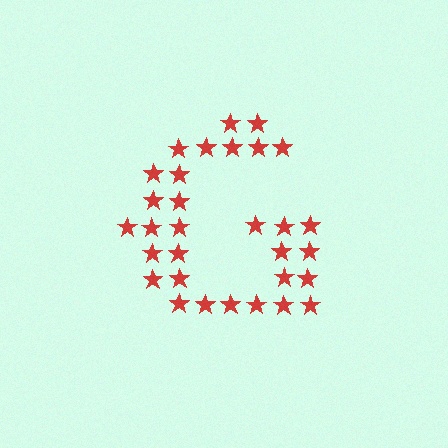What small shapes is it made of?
It is made of small stars.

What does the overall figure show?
The overall figure shows the letter G.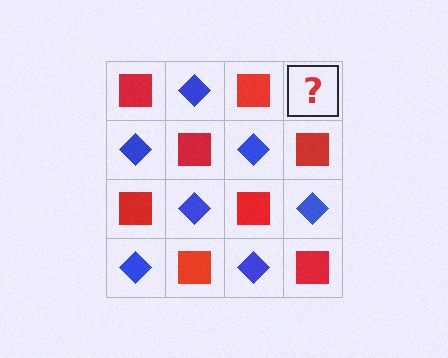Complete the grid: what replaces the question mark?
The question mark should be replaced with a blue diamond.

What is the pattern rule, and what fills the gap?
The rule is that it alternates red square and blue diamond in a checkerboard pattern. The gap should be filled with a blue diamond.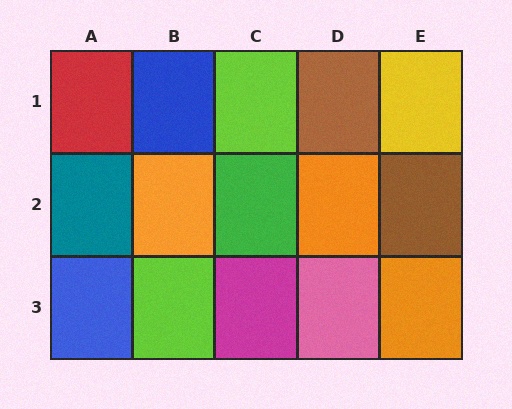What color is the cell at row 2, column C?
Green.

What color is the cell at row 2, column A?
Teal.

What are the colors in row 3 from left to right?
Blue, lime, magenta, pink, orange.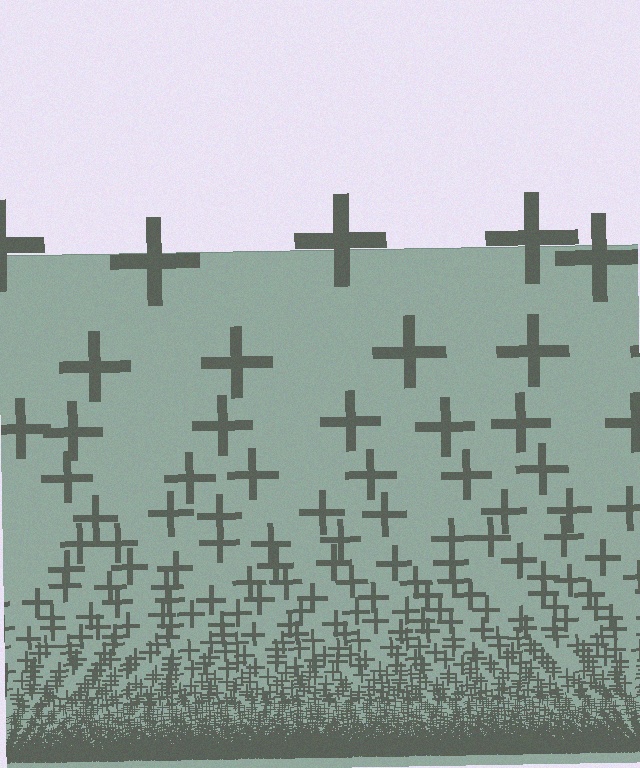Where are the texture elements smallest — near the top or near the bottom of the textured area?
Near the bottom.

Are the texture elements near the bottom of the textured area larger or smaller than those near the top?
Smaller. The gradient is inverted — elements near the bottom are smaller and denser.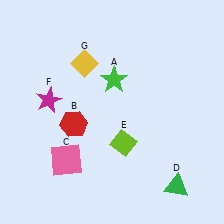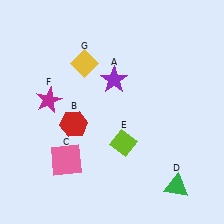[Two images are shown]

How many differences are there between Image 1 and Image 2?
There is 1 difference between the two images.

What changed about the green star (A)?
In Image 1, A is green. In Image 2, it changed to purple.